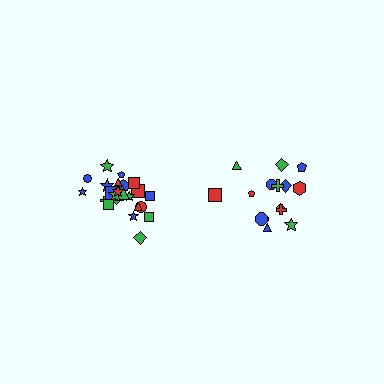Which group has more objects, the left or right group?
The left group.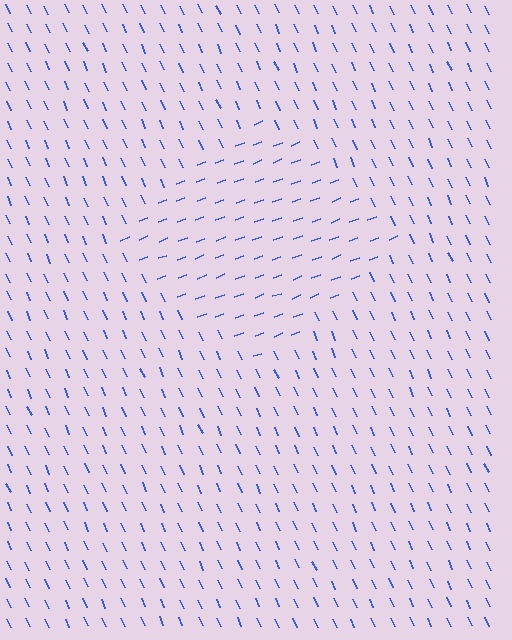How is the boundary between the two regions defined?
The boundary is defined purely by a change in line orientation (approximately 86 degrees difference). All lines are the same color and thickness.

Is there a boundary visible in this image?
Yes, there is a texture boundary formed by a change in line orientation.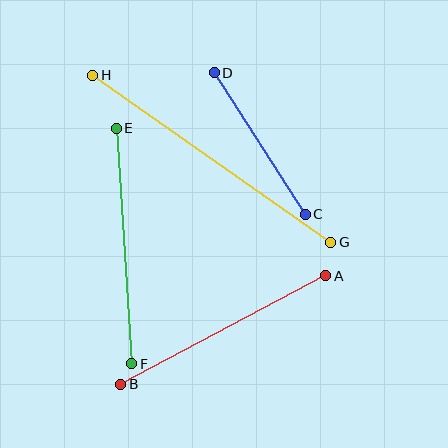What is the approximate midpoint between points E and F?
The midpoint is at approximately (124, 246) pixels.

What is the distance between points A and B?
The distance is approximately 232 pixels.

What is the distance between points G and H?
The distance is approximately 291 pixels.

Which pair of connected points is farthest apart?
Points G and H are farthest apart.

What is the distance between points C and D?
The distance is approximately 168 pixels.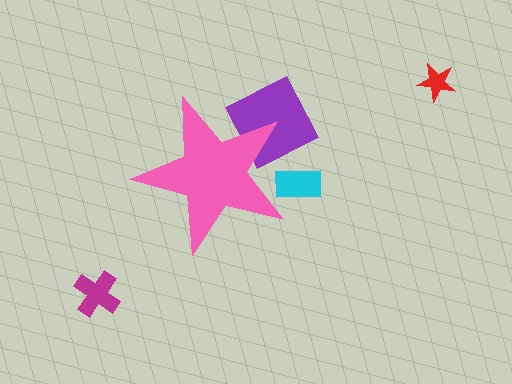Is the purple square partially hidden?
Yes, the purple square is partially hidden behind the pink star.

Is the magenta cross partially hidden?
No, the magenta cross is fully visible.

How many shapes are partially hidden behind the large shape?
2 shapes are partially hidden.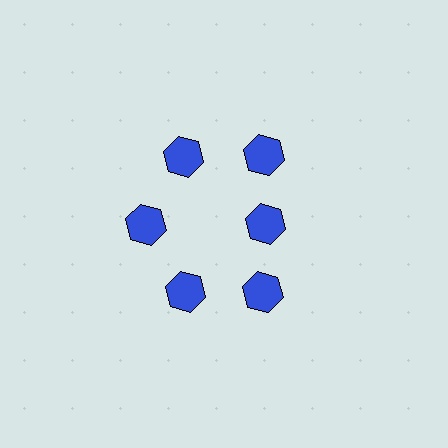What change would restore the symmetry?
The symmetry would be restored by moving it outward, back onto the ring so that all 6 hexagons sit at equal angles and equal distance from the center.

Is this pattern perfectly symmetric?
No. The 6 blue hexagons are arranged in a ring, but one element near the 3 o'clock position is pulled inward toward the center, breaking the 6-fold rotational symmetry.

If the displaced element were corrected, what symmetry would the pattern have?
It would have 6-fold rotational symmetry — the pattern would map onto itself every 60 degrees.